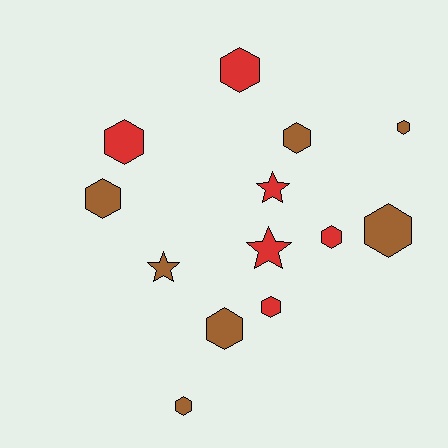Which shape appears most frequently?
Hexagon, with 10 objects.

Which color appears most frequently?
Brown, with 7 objects.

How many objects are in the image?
There are 13 objects.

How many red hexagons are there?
There are 4 red hexagons.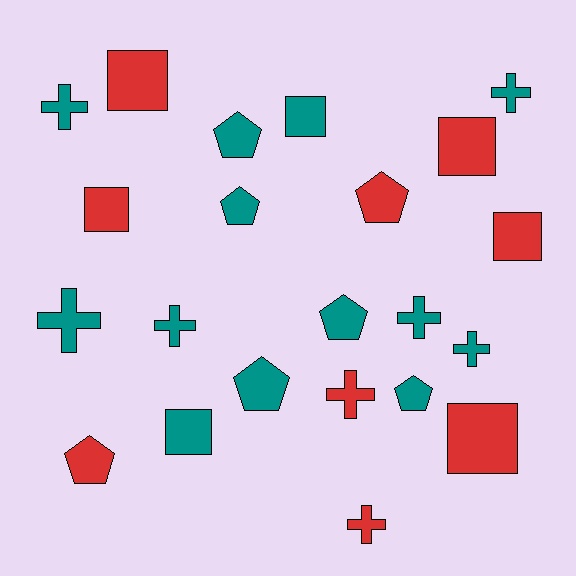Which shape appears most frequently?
Cross, with 8 objects.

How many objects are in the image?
There are 22 objects.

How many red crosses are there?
There are 2 red crosses.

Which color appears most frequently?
Teal, with 13 objects.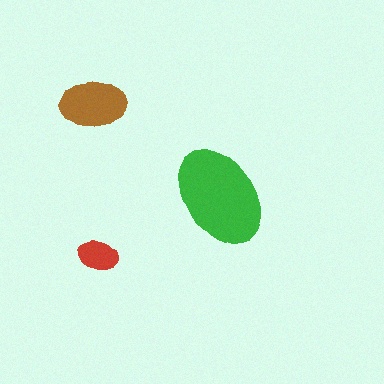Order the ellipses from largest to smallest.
the green one, the brown one, the red one.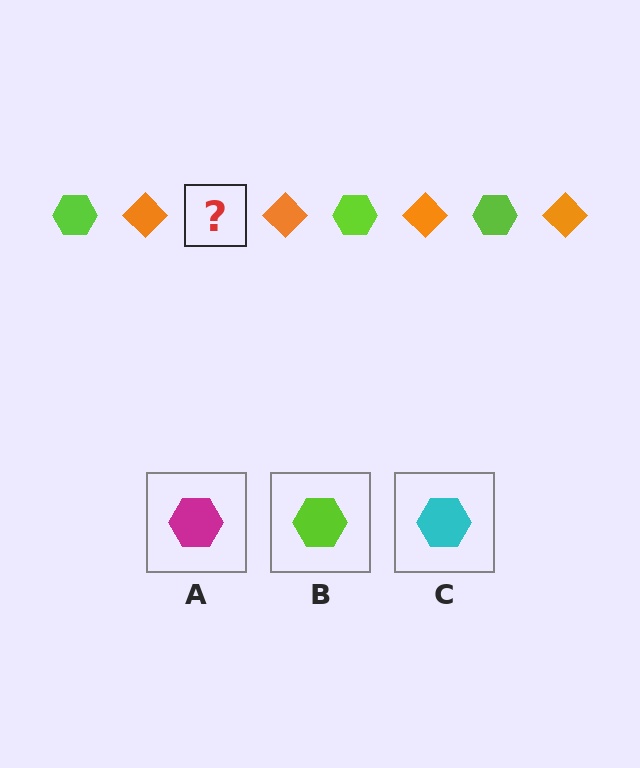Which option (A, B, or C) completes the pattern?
B.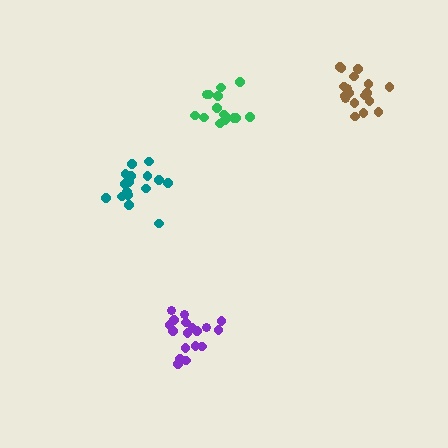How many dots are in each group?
Group 1: 18 dots, Group 2: 16 dots, Group 3: 18 dots, Group 4: 16 dots (68 total).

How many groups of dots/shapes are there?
There are 4 groups.